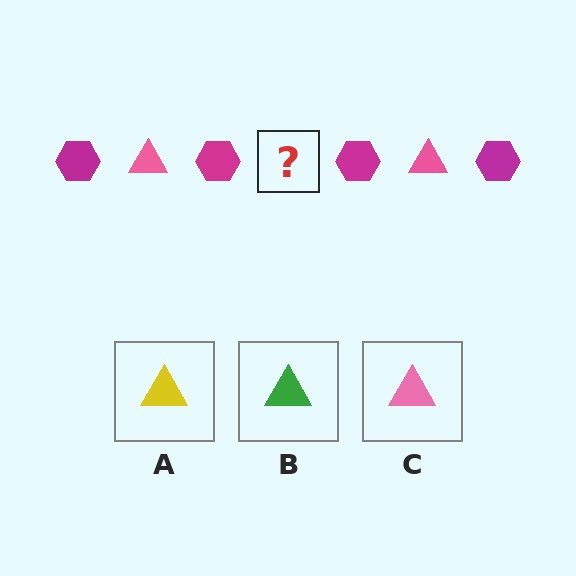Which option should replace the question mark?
Option C.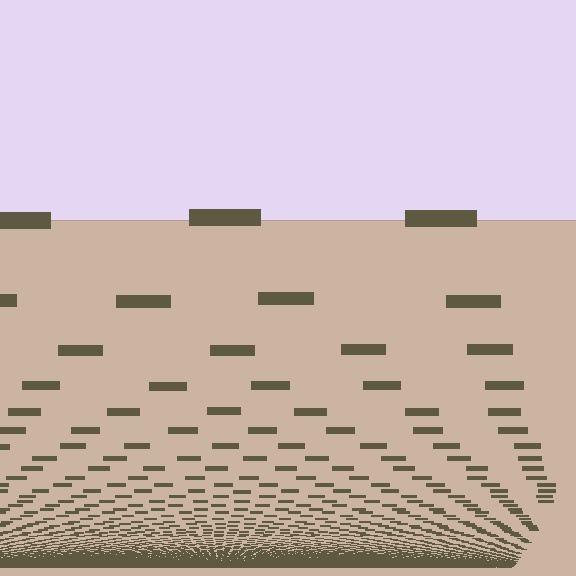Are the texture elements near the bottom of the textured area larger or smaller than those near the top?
Smaller. The gradient is inverted — elements near the bottom are smaller and denser.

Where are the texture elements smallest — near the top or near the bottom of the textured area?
Near the bottom.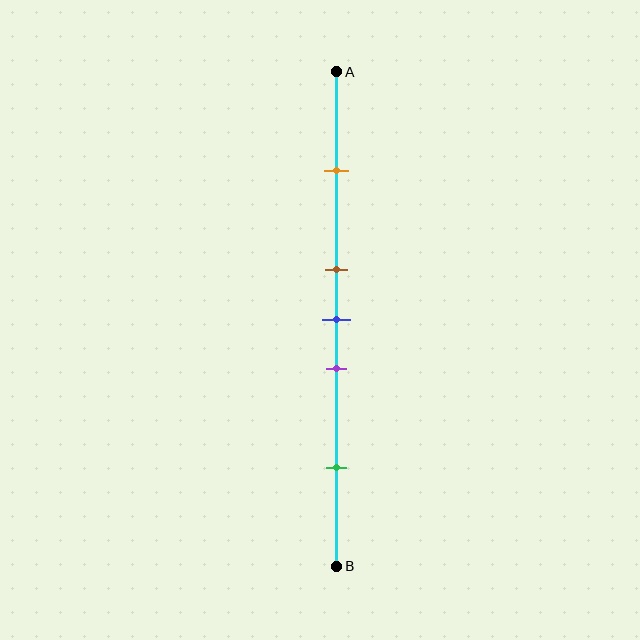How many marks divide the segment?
There are 5 marks dividing the segment.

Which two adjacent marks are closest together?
The brown and blue marks are the closest adjacent pair.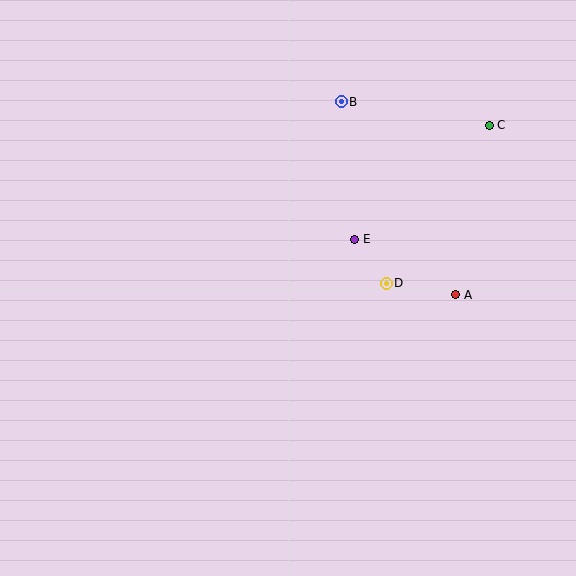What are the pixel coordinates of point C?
Point C is at (489, 125).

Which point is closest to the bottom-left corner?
Point D is closest to the bottom-left corner.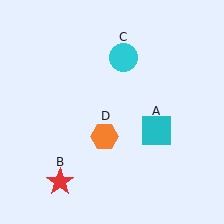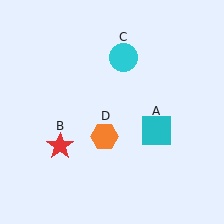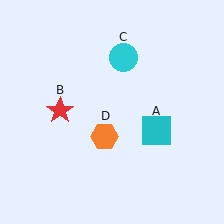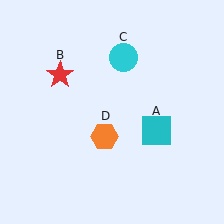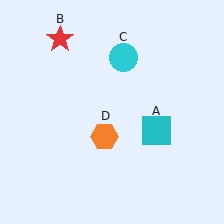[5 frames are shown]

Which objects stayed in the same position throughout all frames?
Cyan square (object A) and cyan circle (object C) and orange hexagon (object D) remained stationary.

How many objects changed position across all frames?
1 object changed position: red star (object B).